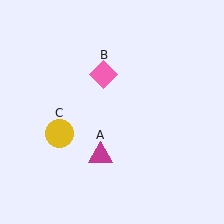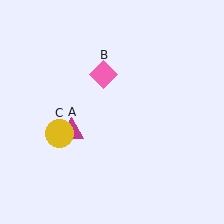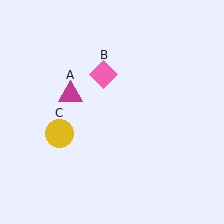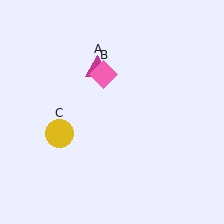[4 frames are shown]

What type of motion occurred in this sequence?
The magenta triangle (object A) rotated clockwise around the center of the scene.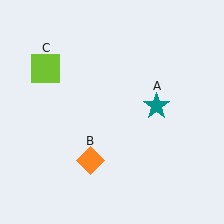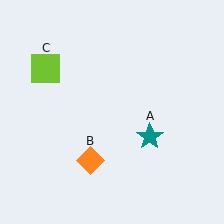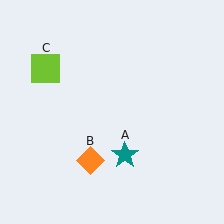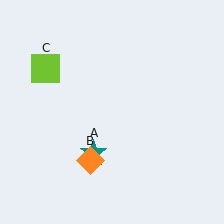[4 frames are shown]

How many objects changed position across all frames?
1 object changed position: teal star (object A).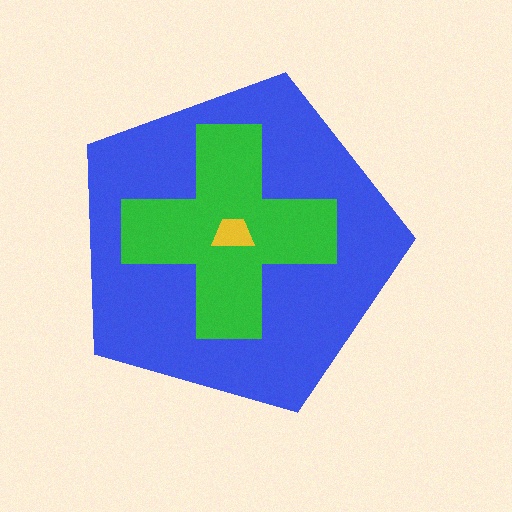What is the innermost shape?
The yellow trapezoid.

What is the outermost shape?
The blue pentagon.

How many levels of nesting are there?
3.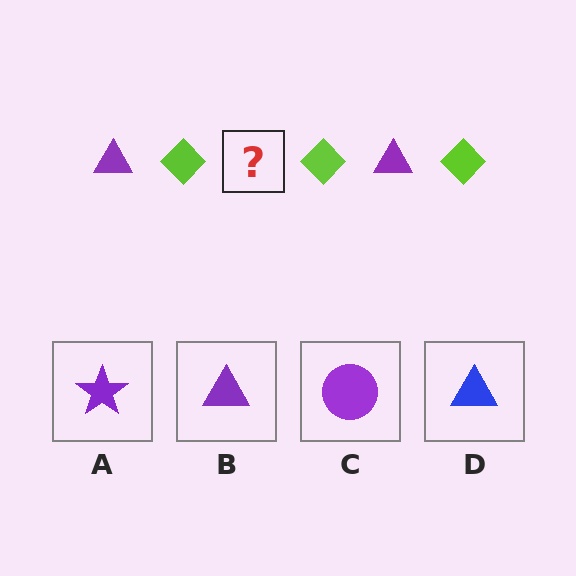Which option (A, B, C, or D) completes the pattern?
B.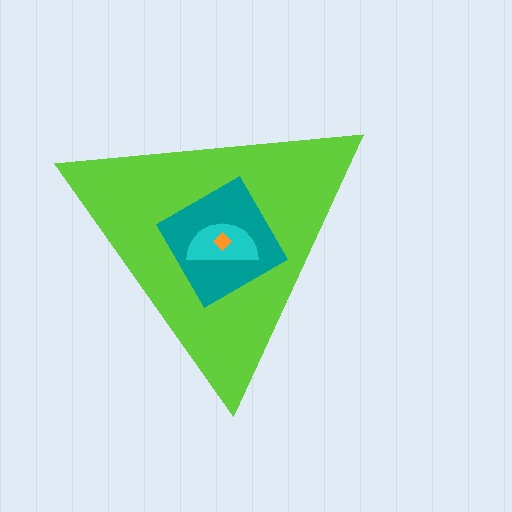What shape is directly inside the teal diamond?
The cyan semicircle.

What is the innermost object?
The orange diamond.